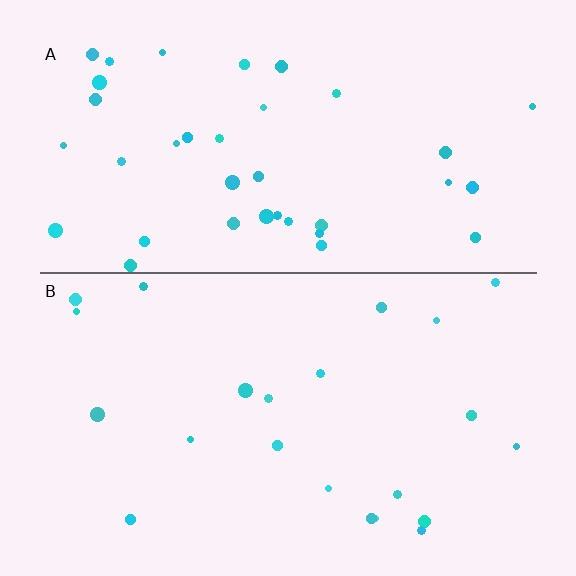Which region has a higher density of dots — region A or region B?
A (the top).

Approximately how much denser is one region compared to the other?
Approximately 1.7× — region A over region B.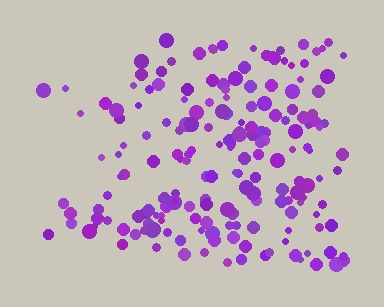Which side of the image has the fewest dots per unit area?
The left.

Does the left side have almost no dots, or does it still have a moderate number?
Still a moderate number, just noticeably fewer than the right.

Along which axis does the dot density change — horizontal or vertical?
Horizontal.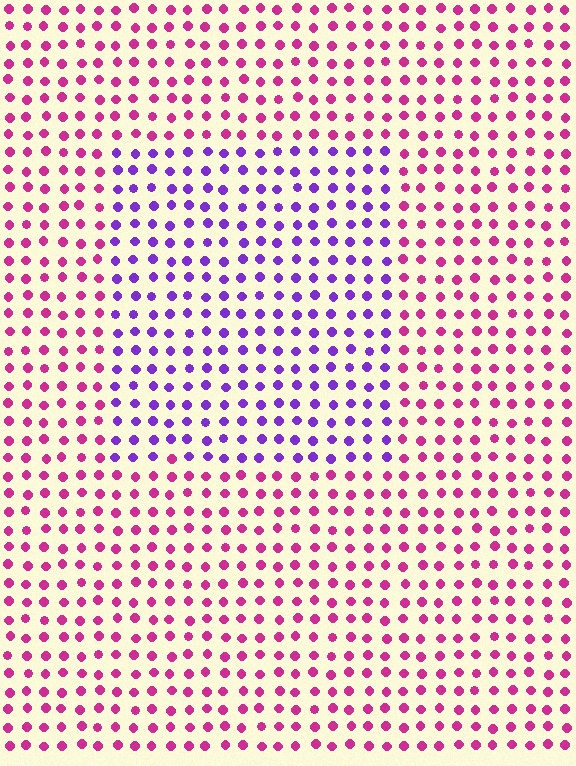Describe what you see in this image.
The image is filled with small magenta elements in a uniform arrangement. A rectangle-shaped region is visible where the elements are tinted to a slightly different hue, forming a subtle color boundary.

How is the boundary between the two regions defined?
The boundary is defined purely by a slight shift in hue (about 51 degrees). Spacing, size, and orientation are identical on both sides.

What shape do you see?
I see a rectangle.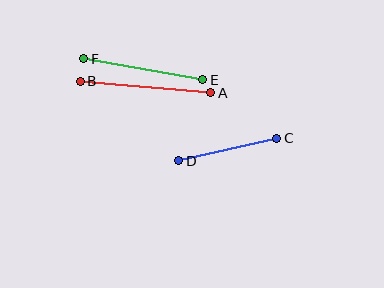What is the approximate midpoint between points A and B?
The midpoint is at approximately (145, 87) pixels.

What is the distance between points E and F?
The distance is approximately 121 pixels.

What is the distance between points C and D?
The distance is approximately 101 pixels.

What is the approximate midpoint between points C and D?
The midpoint is at approximately (228, 149) pixels.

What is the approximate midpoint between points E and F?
The midpoint is at approximately (143, 69) pixels.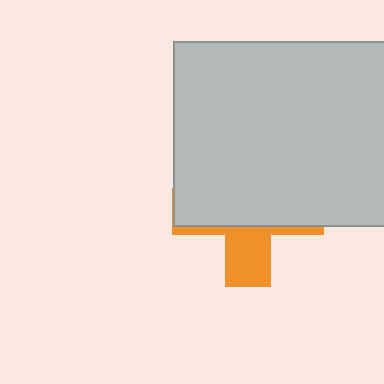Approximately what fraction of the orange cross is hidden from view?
Roughly 69% of the orange cross is hidden behind the light gray rectangle.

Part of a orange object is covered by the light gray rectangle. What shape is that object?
It is a cross.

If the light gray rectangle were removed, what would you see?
You would see the complete orange cross.